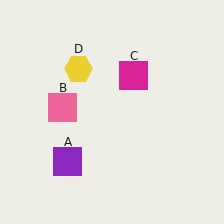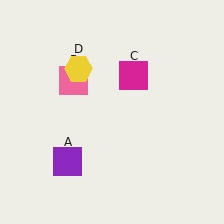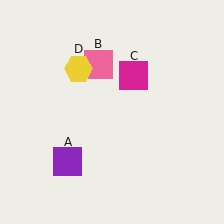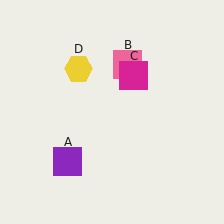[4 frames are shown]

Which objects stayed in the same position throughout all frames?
Purple square (object A) and magenta square (object C) and yellow hexagon (object D) remained stationary.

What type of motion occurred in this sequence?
The pink square (object B) rotated clockwise around the center of the scene.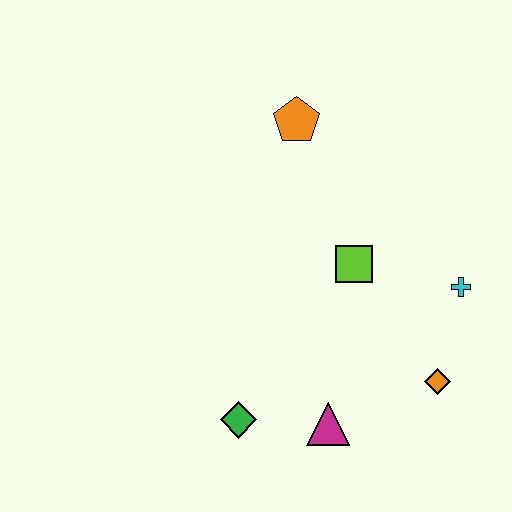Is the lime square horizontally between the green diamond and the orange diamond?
Yes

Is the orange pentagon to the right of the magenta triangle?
No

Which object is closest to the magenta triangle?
The green diamond is closest to the magenta triangle.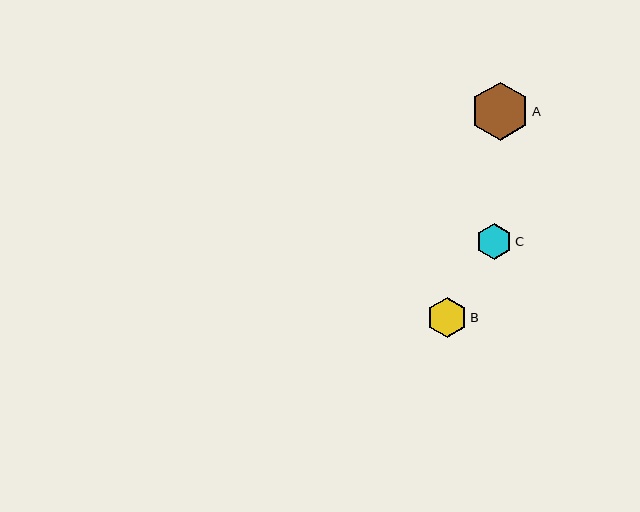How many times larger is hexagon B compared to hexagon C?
Hexagon B is approximately 1.1 times the size of hexagon C.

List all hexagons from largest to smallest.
From largest to smallest: A, B, C.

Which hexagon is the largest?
Hexagon A is the largest with a size of approximately 58 pixels.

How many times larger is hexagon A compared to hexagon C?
Hexagon A is approximately 1.6 times the size of hexagon C.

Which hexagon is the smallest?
Hexagon C is the smallest with a size of approximately 36 pixels.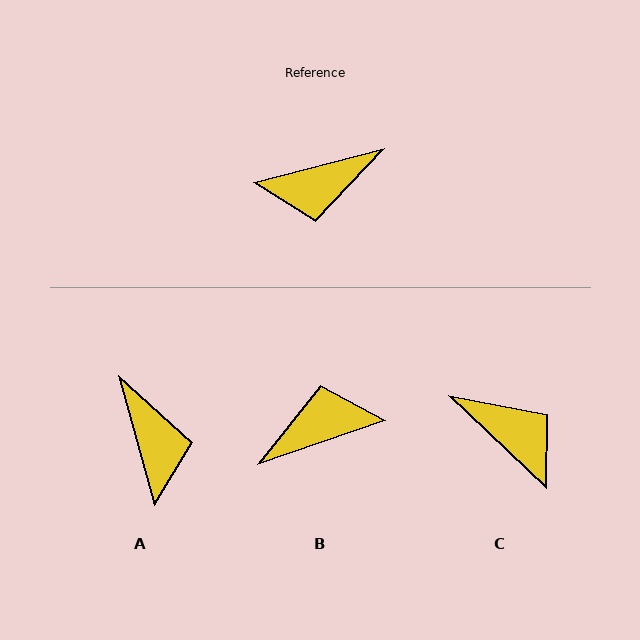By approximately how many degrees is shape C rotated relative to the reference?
Approximately 122 degrees counter-clockwise.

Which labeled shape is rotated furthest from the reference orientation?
B, about 175 degrees away.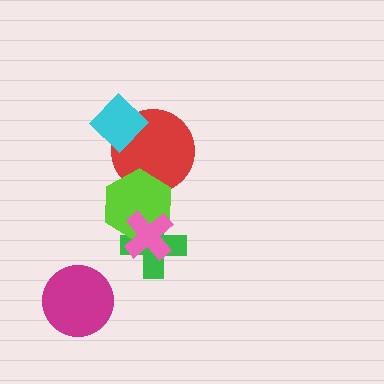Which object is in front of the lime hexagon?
The pink cross is in front of the lime hexagon.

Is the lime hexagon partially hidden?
Yes, it is partially covered by another shape.